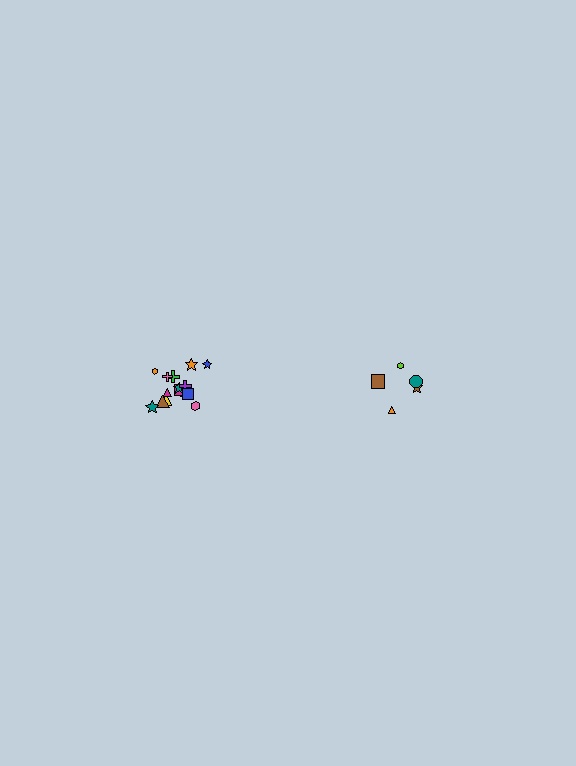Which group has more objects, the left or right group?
The left group.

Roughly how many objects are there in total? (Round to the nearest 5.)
Roughly 20 objects in total.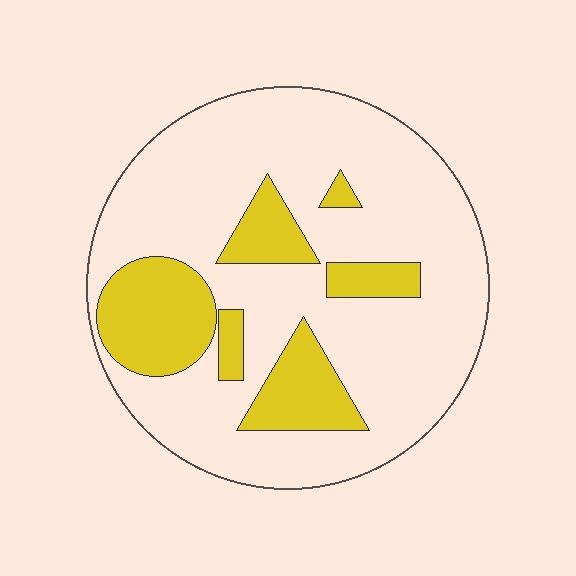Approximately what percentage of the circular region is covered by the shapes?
Approximately 25%.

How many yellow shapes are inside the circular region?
6.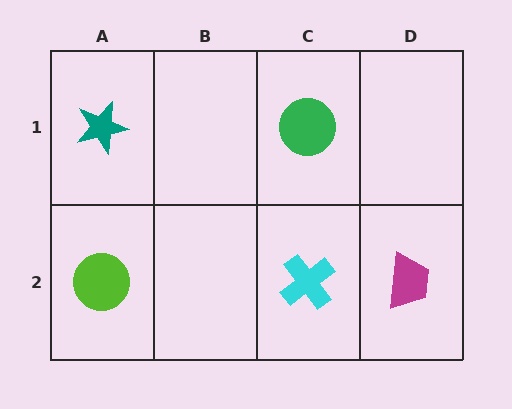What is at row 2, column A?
A lime circle.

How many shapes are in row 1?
2 shapes.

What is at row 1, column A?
A teal star.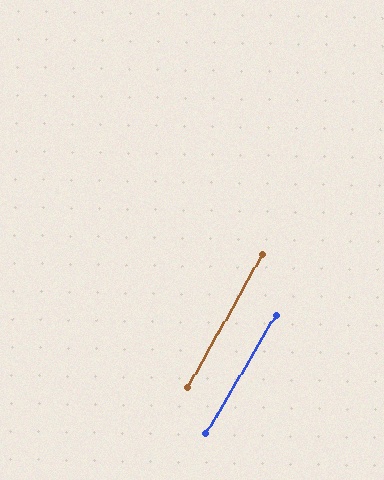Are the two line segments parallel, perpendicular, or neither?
Parallel — their directions differ by only 1.6°.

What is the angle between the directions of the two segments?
Approximately 2 degrees.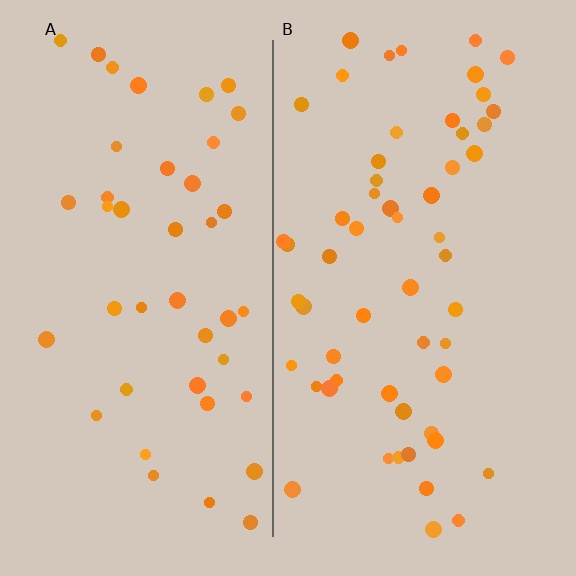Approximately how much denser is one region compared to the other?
Approximately 1.3× — region B over region A.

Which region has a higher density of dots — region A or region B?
B (the right).